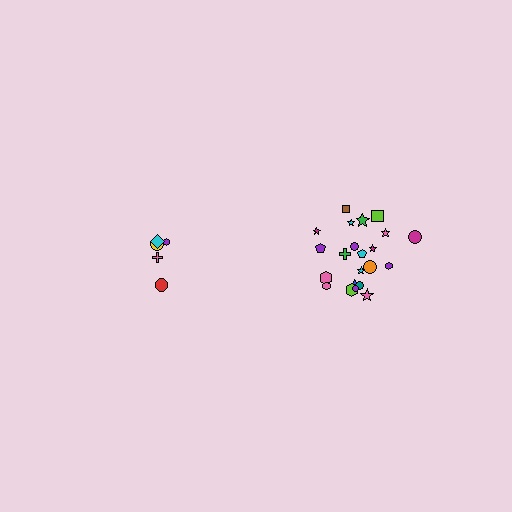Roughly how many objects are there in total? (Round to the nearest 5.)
Roughly 25 objects in total.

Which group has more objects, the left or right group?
The right group.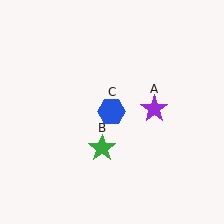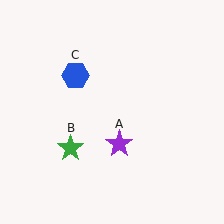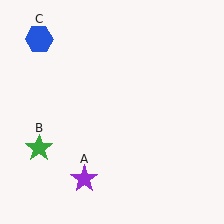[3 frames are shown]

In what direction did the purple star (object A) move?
The purple star (object A) moved down and to the left.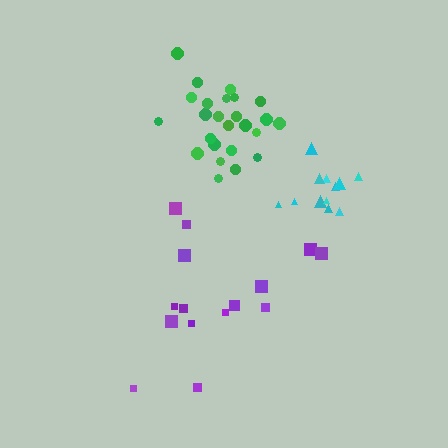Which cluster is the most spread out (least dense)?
Purple.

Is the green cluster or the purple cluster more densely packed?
Green.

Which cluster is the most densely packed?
Green.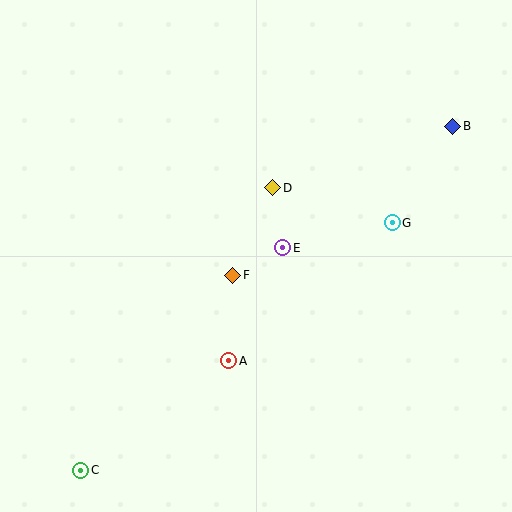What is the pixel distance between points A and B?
The distance between A and B is 324 pixels.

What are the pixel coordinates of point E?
Point E is at (283, 248).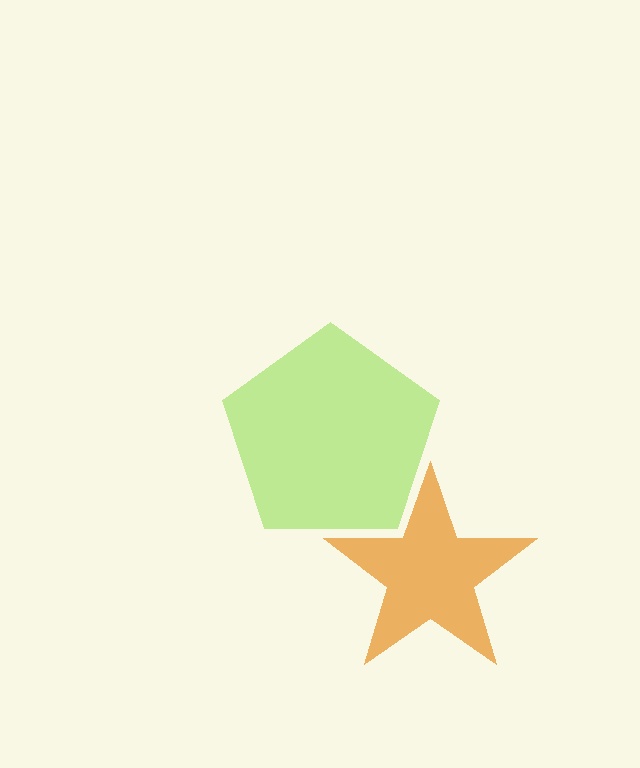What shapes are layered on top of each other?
The layered shapes are: a lime pentagon, an orange star.